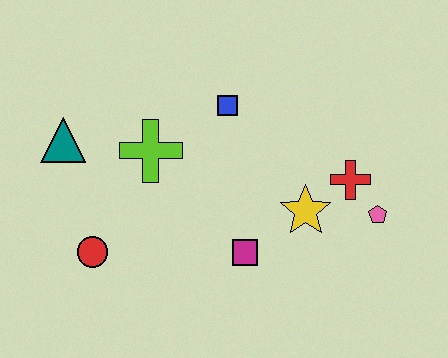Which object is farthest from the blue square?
The red circle is farthest from the blue square.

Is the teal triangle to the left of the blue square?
Yes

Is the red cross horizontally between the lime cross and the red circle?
No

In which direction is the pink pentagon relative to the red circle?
The pink pentagon is to the right of the red circle.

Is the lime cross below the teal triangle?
Yes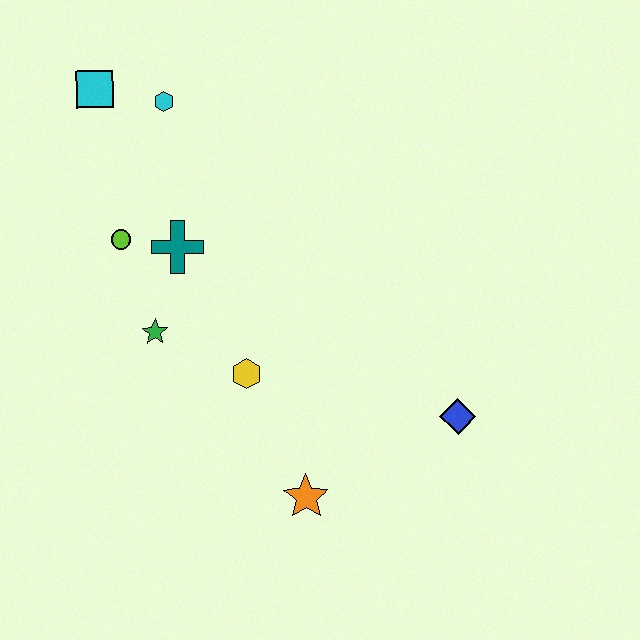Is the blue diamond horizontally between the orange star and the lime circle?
No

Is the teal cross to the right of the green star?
Yes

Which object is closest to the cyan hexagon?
The cyan square is closest to the cyan hexagon.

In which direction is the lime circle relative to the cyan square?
The lime circle is below the cyan square.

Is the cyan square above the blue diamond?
Yes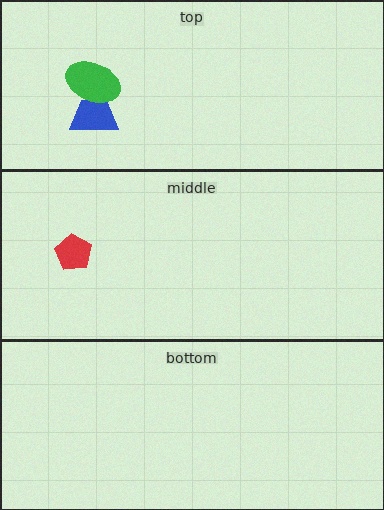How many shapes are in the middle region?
1.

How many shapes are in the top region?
2.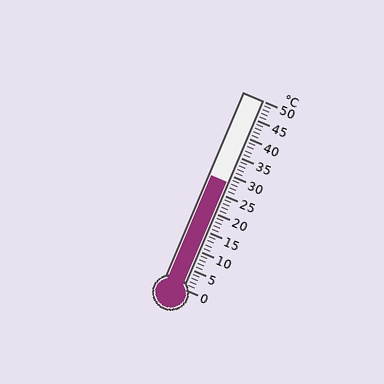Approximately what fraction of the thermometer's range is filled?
The thermometer is filled to approximately 55% of its range.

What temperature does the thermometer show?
The thermometer shows approximately 28°C.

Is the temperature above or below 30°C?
The temperature is below 30°C.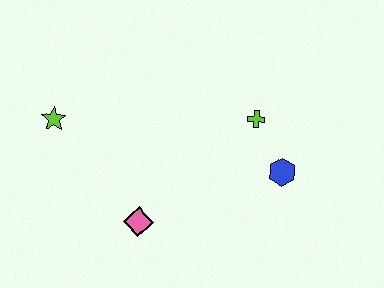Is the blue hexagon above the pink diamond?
Yes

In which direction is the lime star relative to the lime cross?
The lime star is to the left of the lime cross.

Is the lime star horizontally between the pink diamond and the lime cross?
No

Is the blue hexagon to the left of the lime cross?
No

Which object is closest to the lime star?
The pink diamond is closest to the lime star.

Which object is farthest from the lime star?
The blue hexagon is farthest from the lime star.